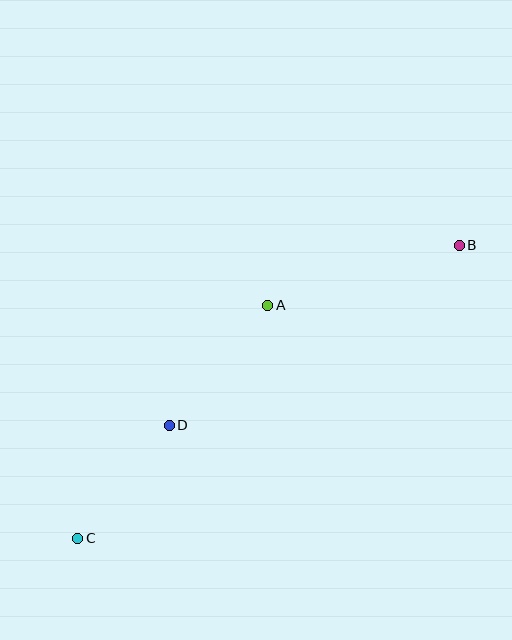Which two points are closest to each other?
Points C and D are closest to each other.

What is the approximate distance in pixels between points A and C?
The distance between A and C is approximately 301 pixels.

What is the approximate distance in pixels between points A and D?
The distance between A and D is approximately 155 pixels.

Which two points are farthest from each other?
Points B and C are farthest from each other.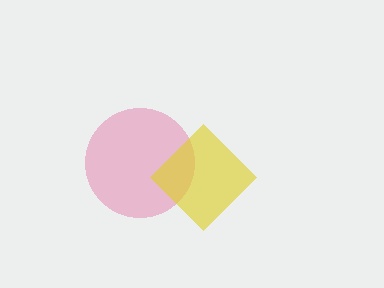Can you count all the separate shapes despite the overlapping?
Yes, there are 2 separate shapes.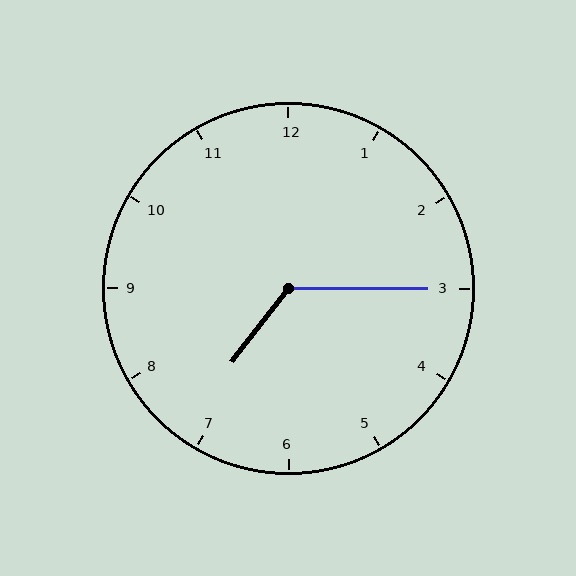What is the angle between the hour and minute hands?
Approximately 128 degrees.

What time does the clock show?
7:15.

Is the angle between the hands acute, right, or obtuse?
It is obtuse.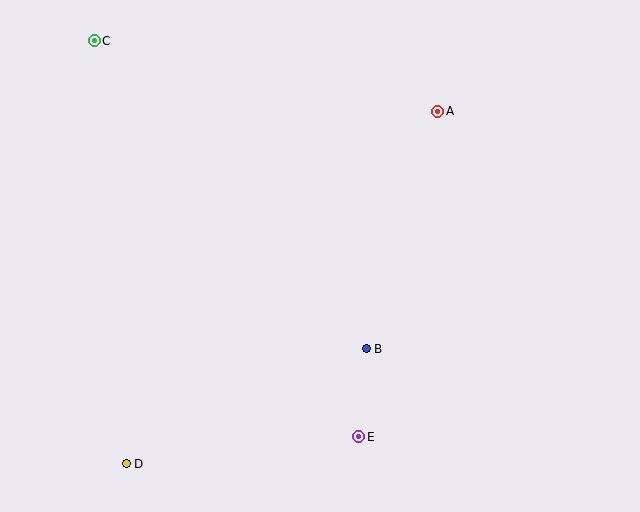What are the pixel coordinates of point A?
Point A is at (438, 111).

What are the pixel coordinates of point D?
Point D is at (126, 464).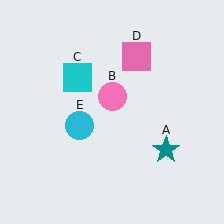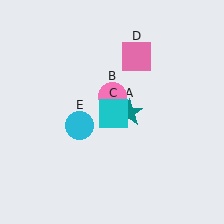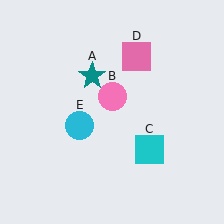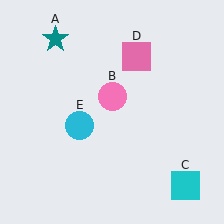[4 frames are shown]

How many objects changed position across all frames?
2 objects changed position: teal star (object A), cyan square (object C).